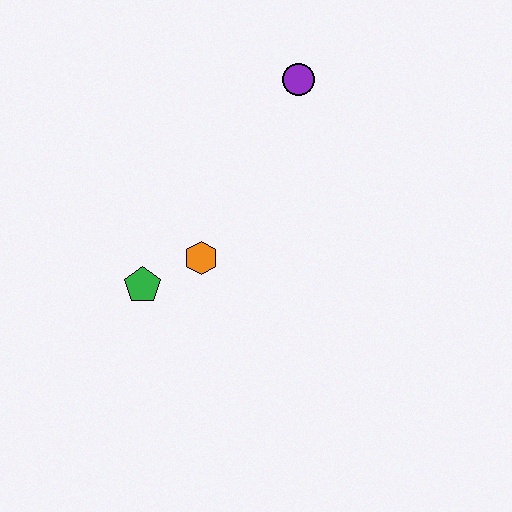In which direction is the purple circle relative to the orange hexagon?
The purple circle is above the orange hexagon.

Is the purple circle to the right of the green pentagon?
Yes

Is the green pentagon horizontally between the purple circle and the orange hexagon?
No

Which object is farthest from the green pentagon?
The purple circle is farthest from the green pentagon.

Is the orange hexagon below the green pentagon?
No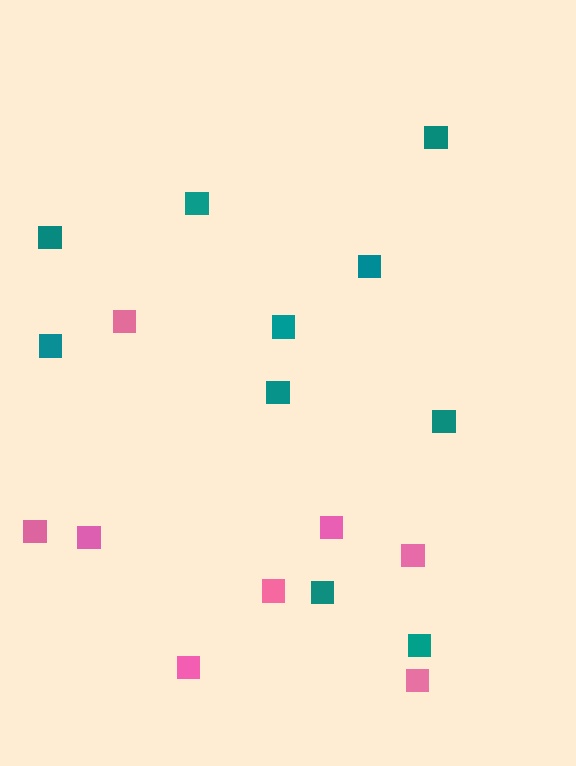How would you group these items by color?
There are 2 groups: one group of teal squares (10) and one group of pink squares (8).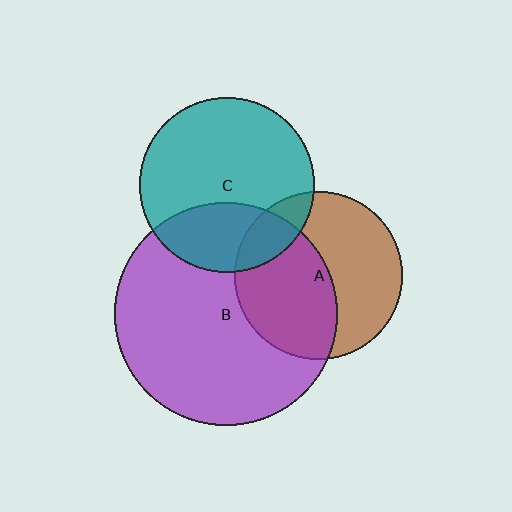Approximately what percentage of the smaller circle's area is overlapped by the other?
Approximately 50%.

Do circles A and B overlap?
Yes.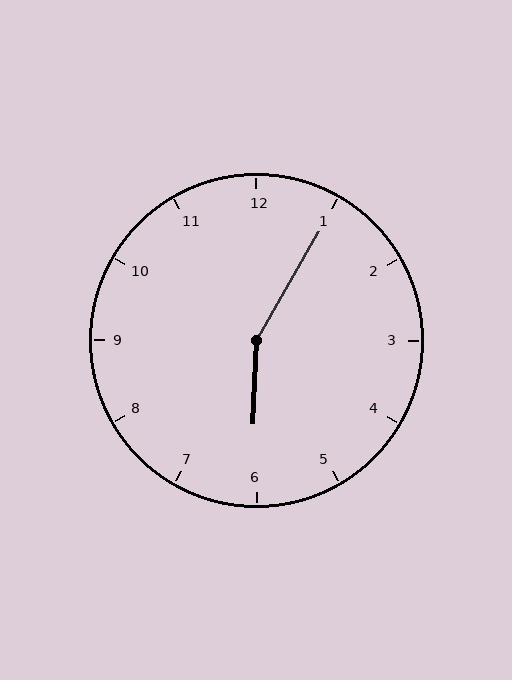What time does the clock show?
6:05.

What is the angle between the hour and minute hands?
Approximately 152 degrees.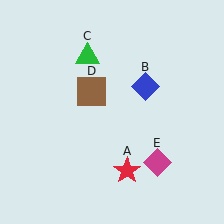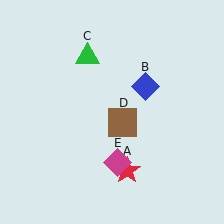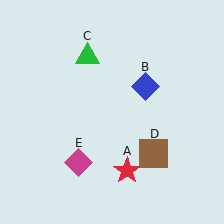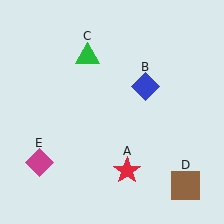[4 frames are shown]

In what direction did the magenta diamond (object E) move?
The magenta diamond (object E) moved left.